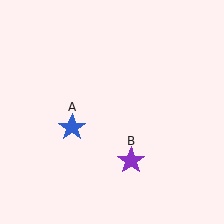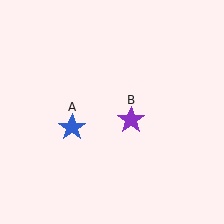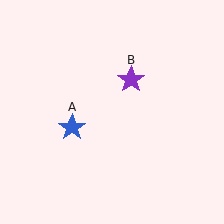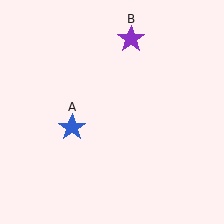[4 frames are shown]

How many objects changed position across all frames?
1 object changed position: purple star (object B).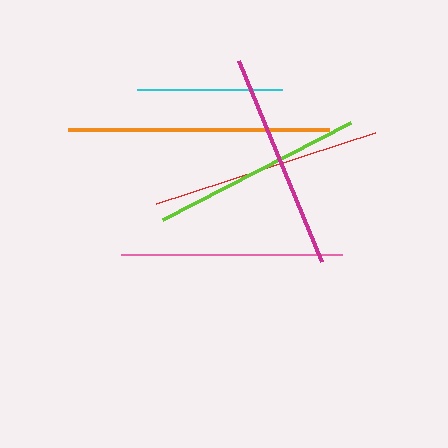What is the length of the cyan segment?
The cyan segment is approximately 145 pixels long.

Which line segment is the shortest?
The cyan line is the shortest at approximately 145 pixels.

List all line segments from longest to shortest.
From longest to shortest: orange, red, pink, magenta, lime, cyan.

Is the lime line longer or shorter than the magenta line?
The magenta line is longer than the lime line.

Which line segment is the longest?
The orange line is the longest at approximately 261 pixels.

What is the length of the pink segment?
The pink segment is approximately 220 pixels long.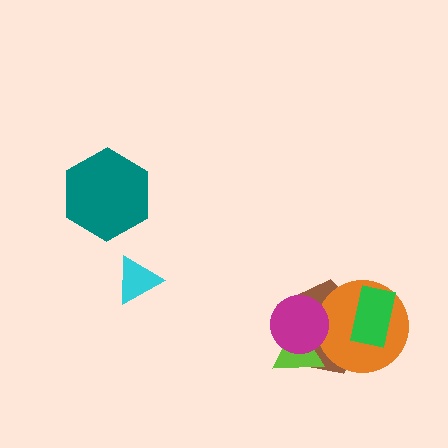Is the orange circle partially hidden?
Yes, it is partially covered by another shape.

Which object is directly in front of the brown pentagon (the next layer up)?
The lime triangle is directly in front of the brown pentagon.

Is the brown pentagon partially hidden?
Yes, it is partially covered by another shape.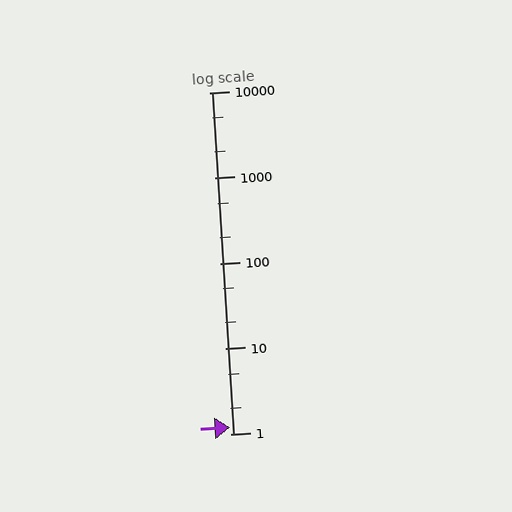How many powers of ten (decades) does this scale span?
The scale spans 4 decades, from 1 to 10000.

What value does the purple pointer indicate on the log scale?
The pointer indicates approximately 1.2.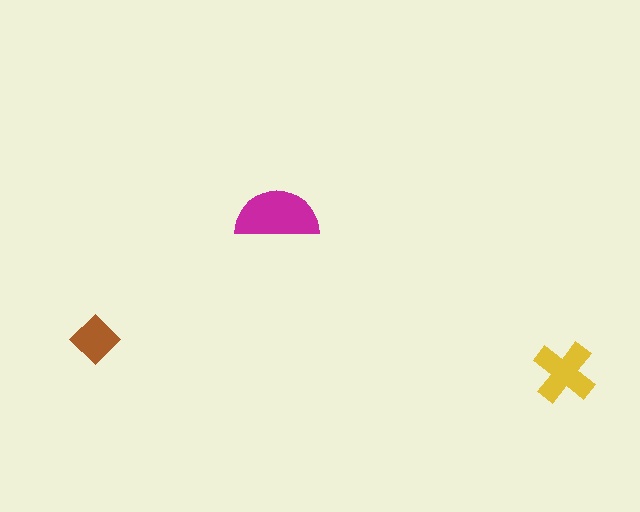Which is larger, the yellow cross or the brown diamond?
The yellow cross.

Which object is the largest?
The magenta semicircle.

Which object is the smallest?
The brown diamond.